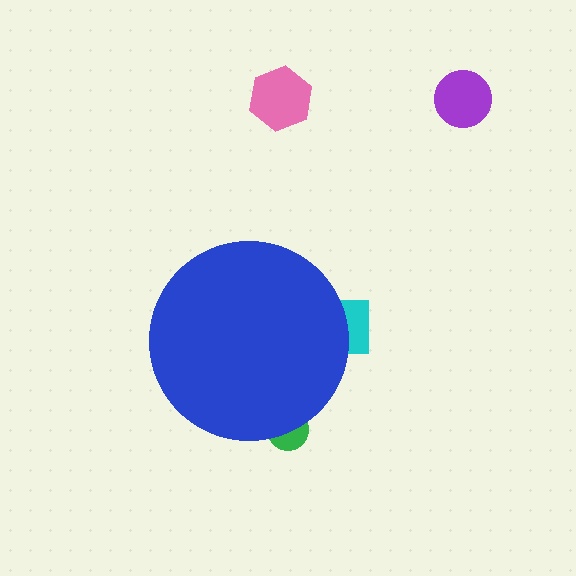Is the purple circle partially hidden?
No, the purple circle is fully visible.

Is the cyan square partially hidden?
Yes, the cyan square is partially hidden behind the blue circle.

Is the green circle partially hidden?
Yes, the green circle is partially hidden behind the blue circle.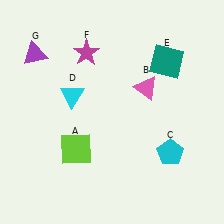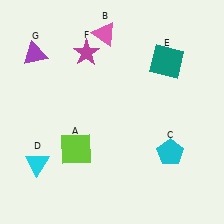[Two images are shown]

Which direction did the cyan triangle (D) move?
The cyan triangle (D) moved down.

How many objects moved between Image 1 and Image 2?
2 objects moved between the two images.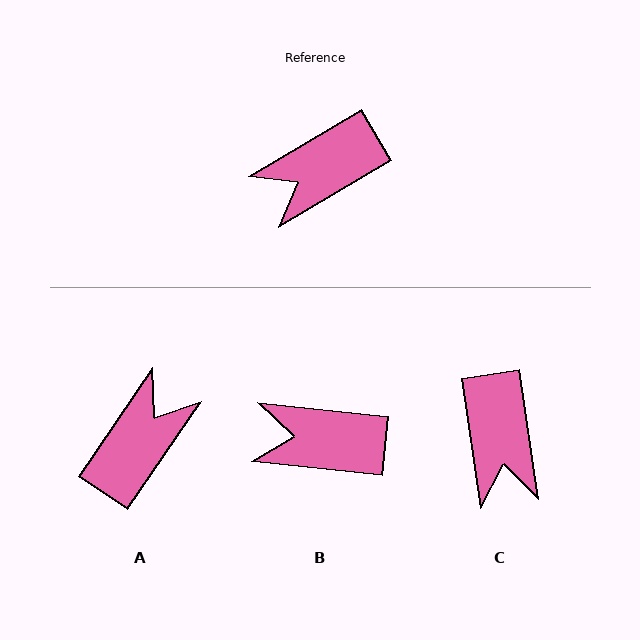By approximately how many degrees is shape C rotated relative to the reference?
Approximately 68 degrees counter-clockwise.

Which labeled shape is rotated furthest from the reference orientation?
A, about 155 degrees away.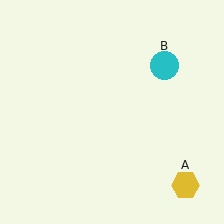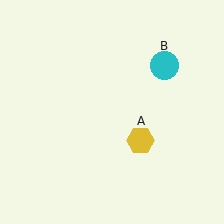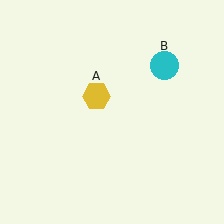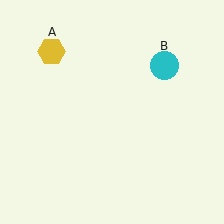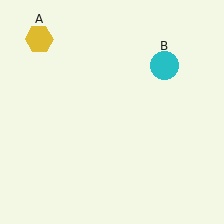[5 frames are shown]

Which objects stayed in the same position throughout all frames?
Cyan circle (object B) remained stationary.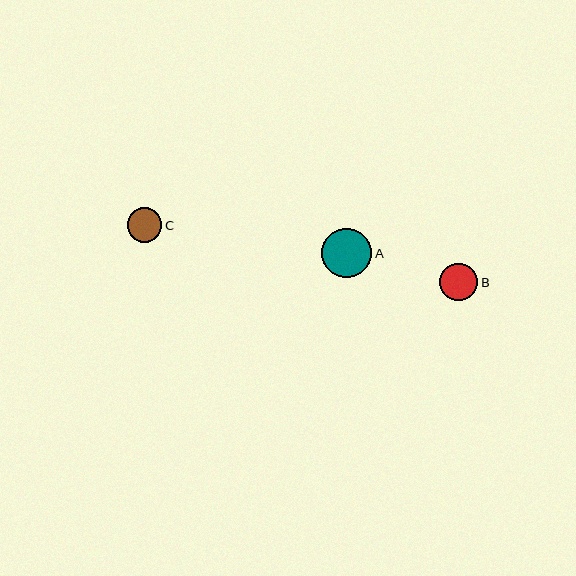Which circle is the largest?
Circle A is the largest with a size of approximately 50 pixels.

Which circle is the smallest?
Circle C is the smallest with a size of approximately 35 pixels.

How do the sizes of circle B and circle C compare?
Circle B and circle C are approximately the same size.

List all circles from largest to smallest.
From largest to smallest: A, B, C.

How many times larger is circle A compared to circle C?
Circle A is approximately 1.4 times the size of circle C.